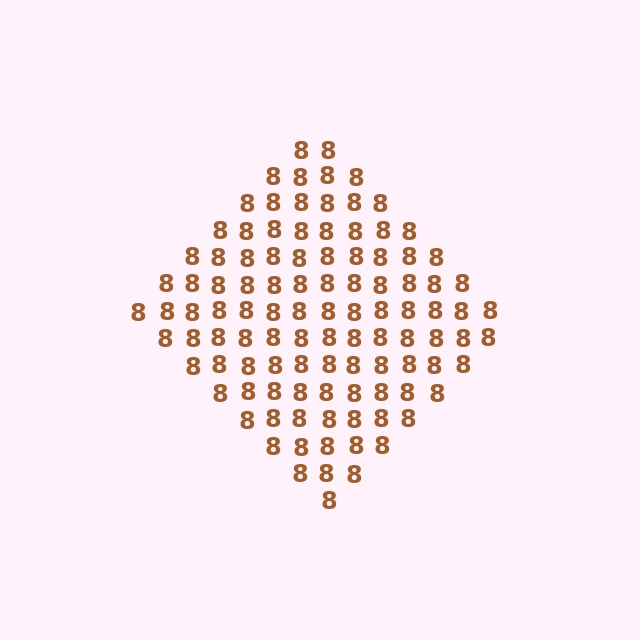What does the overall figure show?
The overall figure shows a diamond.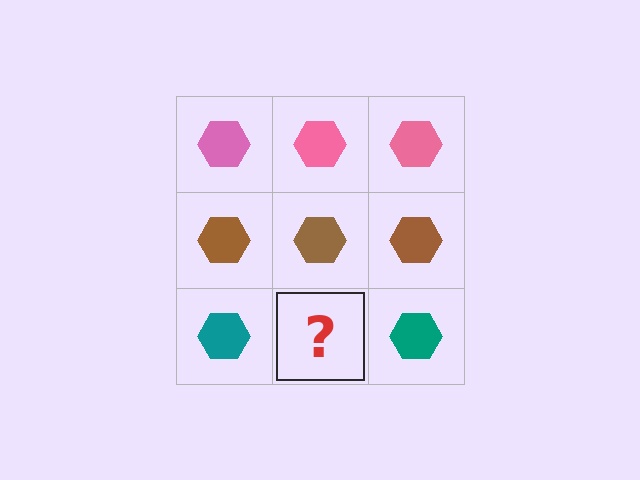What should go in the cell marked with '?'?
The missing cell should contain a teal hexagon.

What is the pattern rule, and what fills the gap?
The rule is that each row has a consistent color. The gap should be filled with a teal hexagon.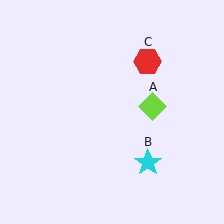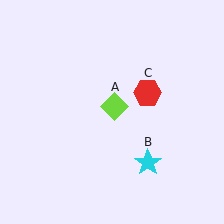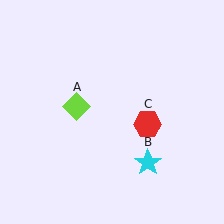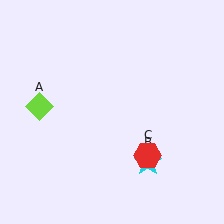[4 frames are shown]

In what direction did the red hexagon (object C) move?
The red hexagon (object C) moved down.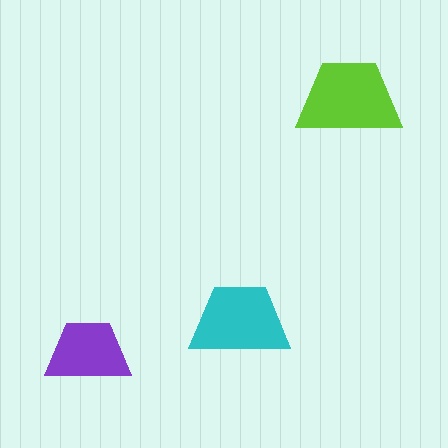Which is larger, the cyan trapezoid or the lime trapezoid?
The lime one.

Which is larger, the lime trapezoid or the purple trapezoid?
The lime one.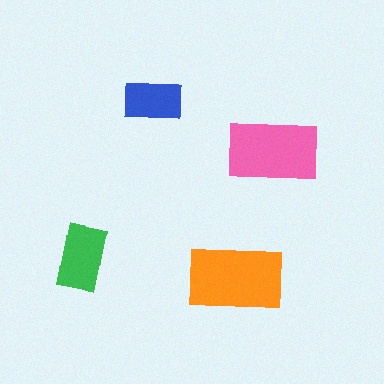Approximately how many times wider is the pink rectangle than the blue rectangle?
About 1.5 times wider.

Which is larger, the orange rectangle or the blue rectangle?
The orange one.